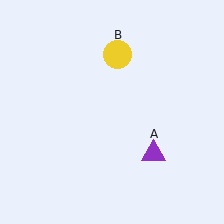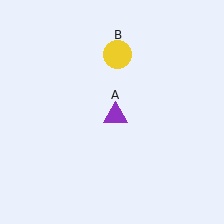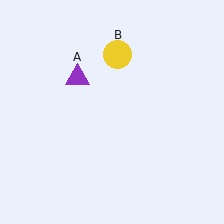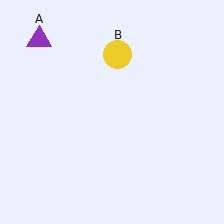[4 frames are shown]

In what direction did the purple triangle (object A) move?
The purple triangle (object A) moved up and to the left.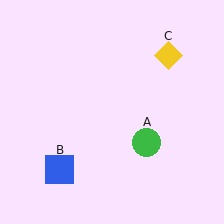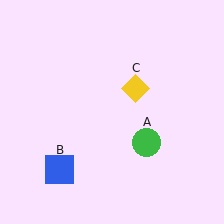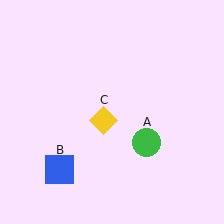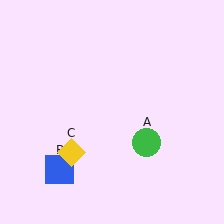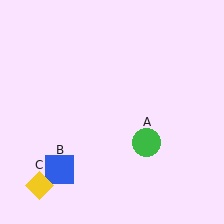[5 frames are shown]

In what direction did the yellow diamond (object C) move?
The yellow diamond (object C) moved down and to the left.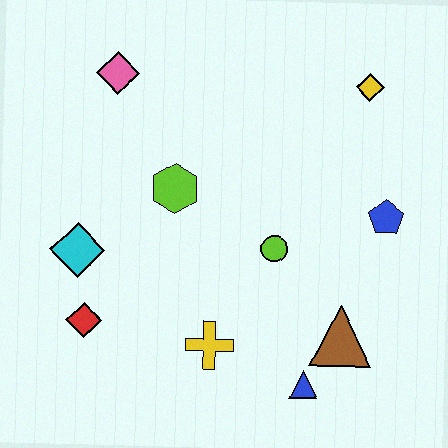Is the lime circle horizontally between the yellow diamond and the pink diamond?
Yes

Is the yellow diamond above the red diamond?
Yes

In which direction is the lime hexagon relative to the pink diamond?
The lime hexagon is below the pink diamond.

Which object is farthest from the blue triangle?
The pink diamond is farthest from the blue triangle.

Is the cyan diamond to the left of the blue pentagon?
Yes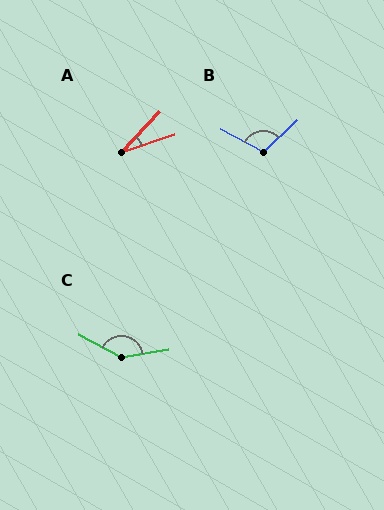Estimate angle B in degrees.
Approximately 108 degrees.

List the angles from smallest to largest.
A (28°), B (108°), C (142°).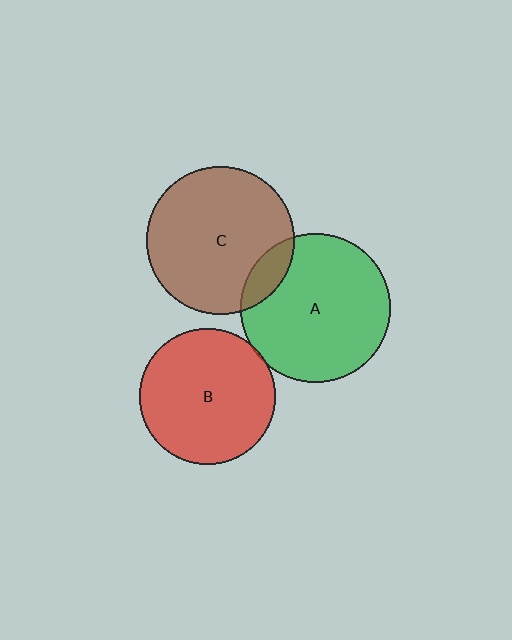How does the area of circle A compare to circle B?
Approximately 1.2 times.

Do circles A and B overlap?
Yes.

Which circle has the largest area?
Circle A (green).